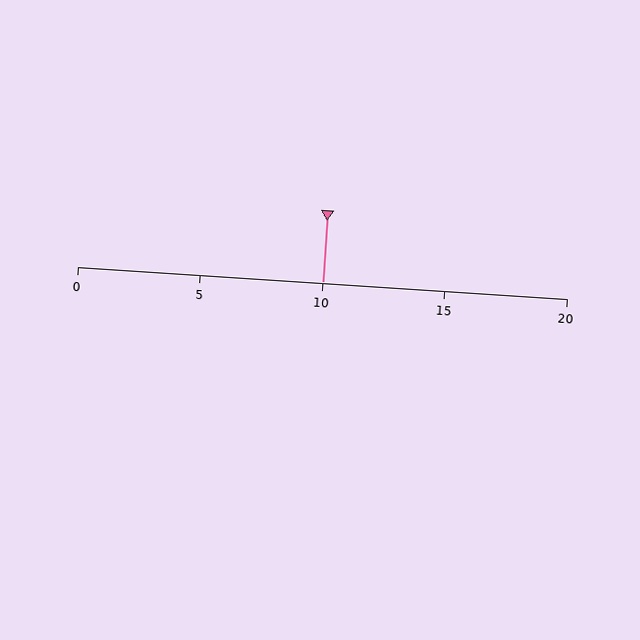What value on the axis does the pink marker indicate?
The marker indicates approximately 10.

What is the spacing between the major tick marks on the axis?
The major ticks are spaced 5 apart.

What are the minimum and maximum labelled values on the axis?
The axis runs from 0 to 20.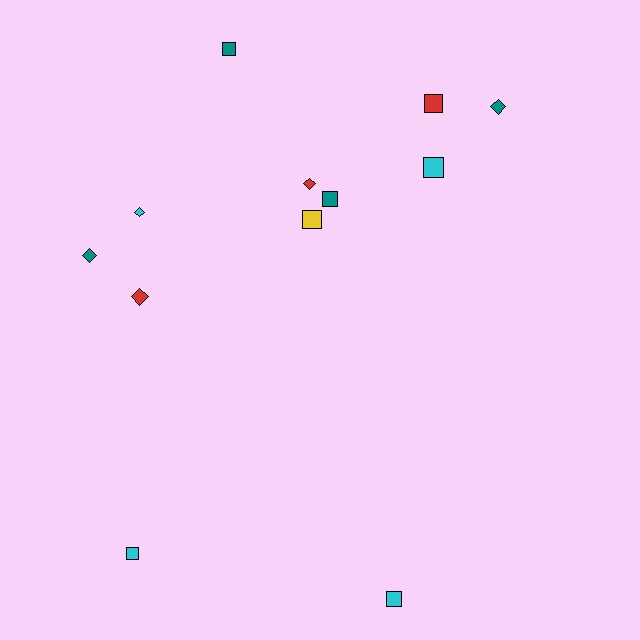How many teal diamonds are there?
There are 2 teal diamonds.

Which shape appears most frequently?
Square, with 7 objects.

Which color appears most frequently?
Cyan, with 4 objects.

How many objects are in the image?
There are 12 objects.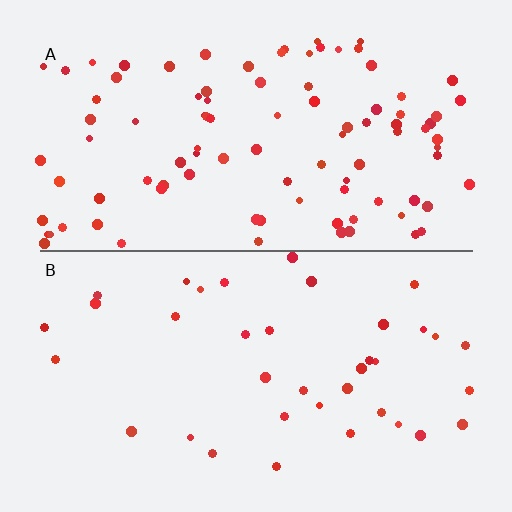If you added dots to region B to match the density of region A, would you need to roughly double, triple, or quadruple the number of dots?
Approximately triple.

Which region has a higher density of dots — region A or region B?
A (the top).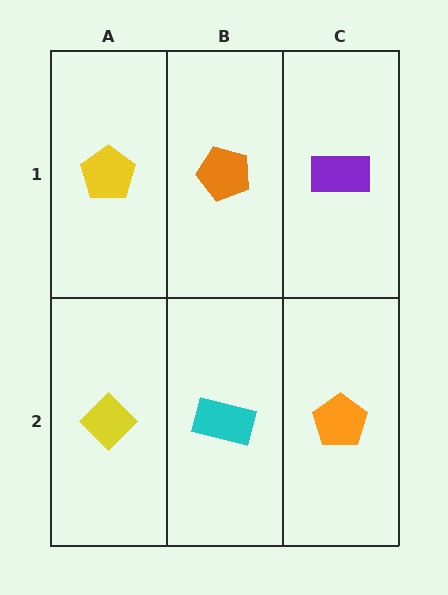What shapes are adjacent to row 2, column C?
A purple rectangle (row 1, column C), a cyan rectangle (row 2, column B).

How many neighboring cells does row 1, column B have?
3.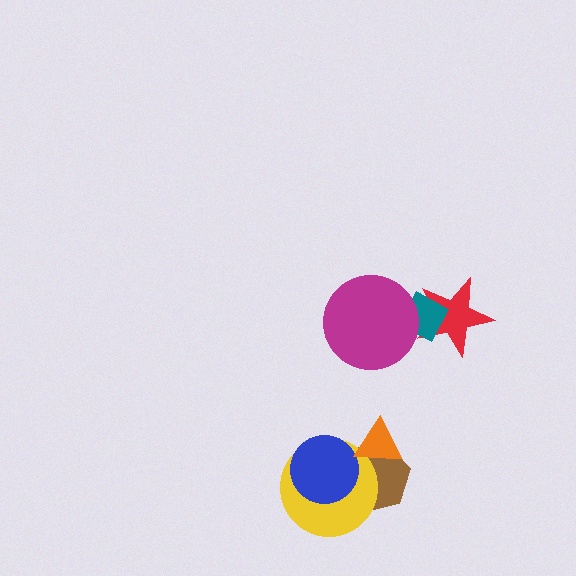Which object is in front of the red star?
The teal diamond is in front of the red star.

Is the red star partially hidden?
Yes, it is partially covered by another shape.